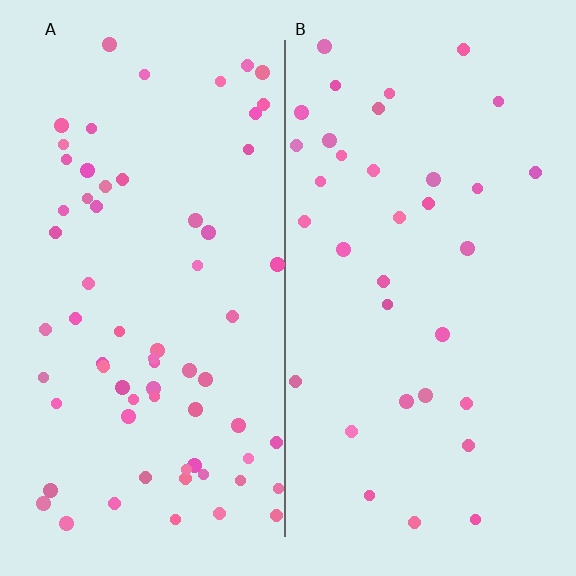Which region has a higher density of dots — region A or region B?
A (the left).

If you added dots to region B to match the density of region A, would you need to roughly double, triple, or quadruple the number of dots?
Approximately double.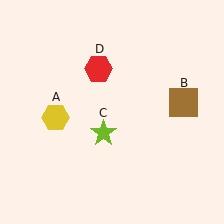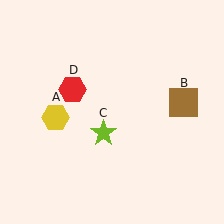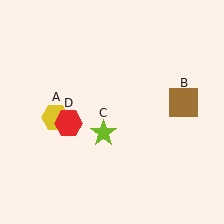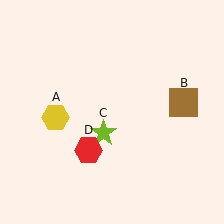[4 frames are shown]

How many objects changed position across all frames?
1 object changed position: red hexagon (object D).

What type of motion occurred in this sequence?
The red hexagon (object D) rotated counterclockwise around the center of the scene.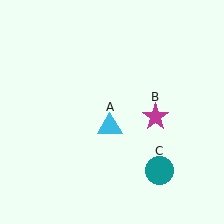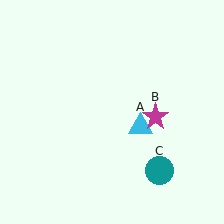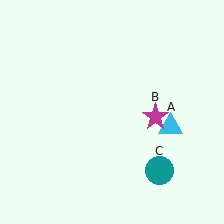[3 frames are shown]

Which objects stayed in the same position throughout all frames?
Magenta star (object B) and teal circle (object C) remained stationary.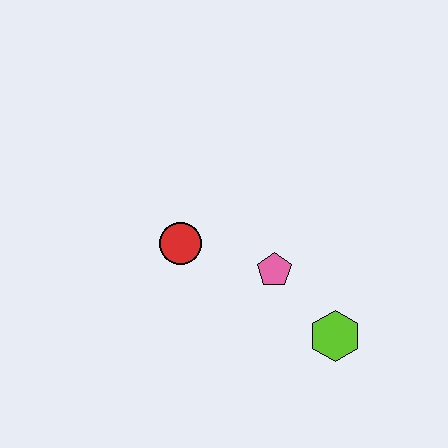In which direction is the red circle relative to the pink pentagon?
The red circle is to the left of the pink pentagon.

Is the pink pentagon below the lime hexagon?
No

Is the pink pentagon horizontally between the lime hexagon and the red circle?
Yes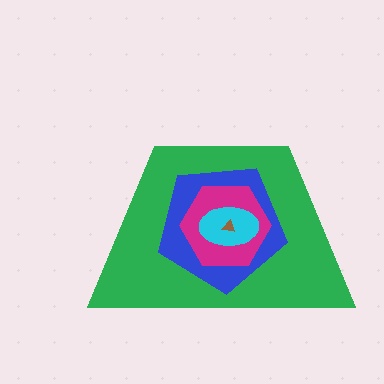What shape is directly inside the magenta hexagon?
The cyan ellipse.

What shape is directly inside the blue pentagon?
The magenta hexagon.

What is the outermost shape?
The green trapezoid.